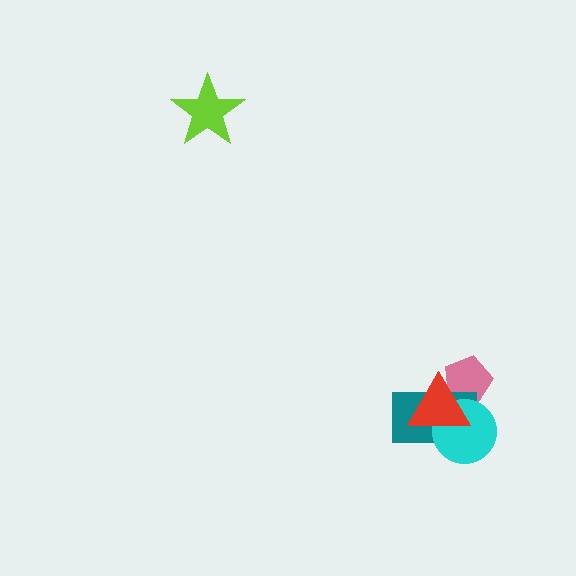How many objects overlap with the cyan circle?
3 objects overlap with the cyan circle.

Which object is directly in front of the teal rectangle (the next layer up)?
The cyan circle is directly in front of the teal rectangle.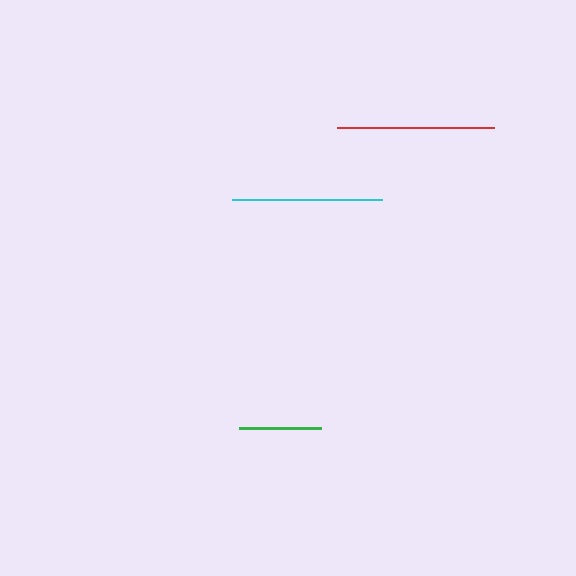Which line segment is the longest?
The red line is the longest at approximately 157 pixels.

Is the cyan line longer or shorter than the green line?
The cyan line is longer than the green line.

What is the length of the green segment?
The green segment is approximately 82 pixels long.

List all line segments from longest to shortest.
From longest to shortest: red, cyan, green.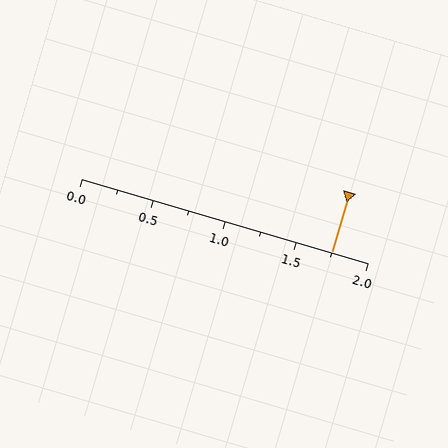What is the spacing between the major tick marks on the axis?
The major ticks are spaced 0.5 apart.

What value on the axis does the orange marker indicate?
The marker indicates approximately 1.75.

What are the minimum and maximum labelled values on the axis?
The axis runs from 0.0 to 2.0.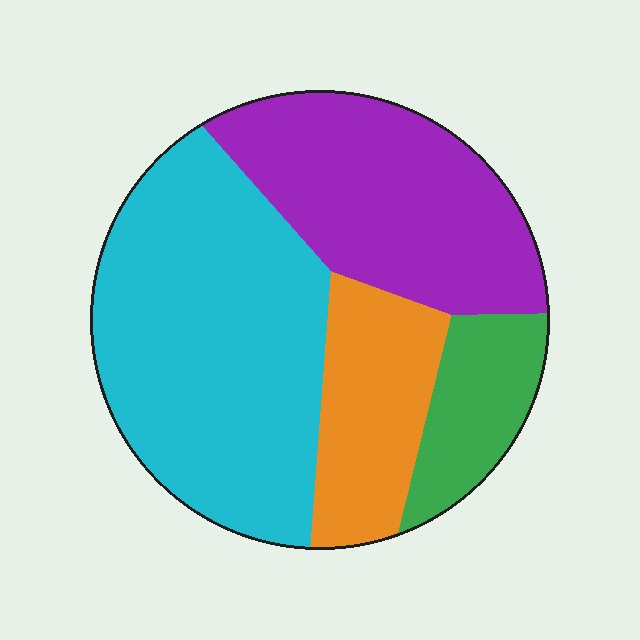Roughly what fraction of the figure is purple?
Purple covers roughly 30% of the figure.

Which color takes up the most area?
Cyan, at roughly 45%.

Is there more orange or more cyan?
Cyan.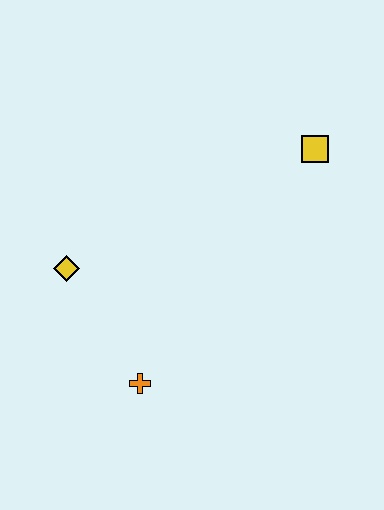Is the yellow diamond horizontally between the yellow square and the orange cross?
No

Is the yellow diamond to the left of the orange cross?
Yes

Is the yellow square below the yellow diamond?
No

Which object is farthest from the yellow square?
The orange cross is farthest from the yellow square.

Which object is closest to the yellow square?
The yellow diamond is closest to the yellow square.